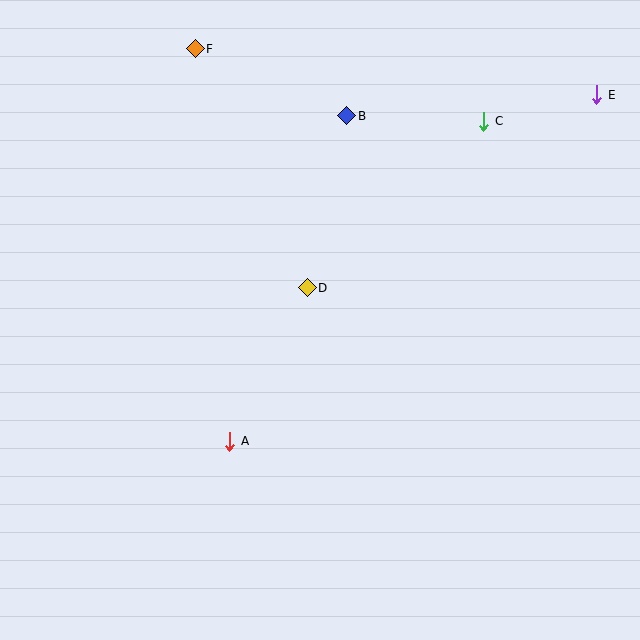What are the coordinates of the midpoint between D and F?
The midpoint between D and F is at (251, 168).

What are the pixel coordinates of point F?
Point F is at (195, 49).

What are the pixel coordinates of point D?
Point D is at (307, 288).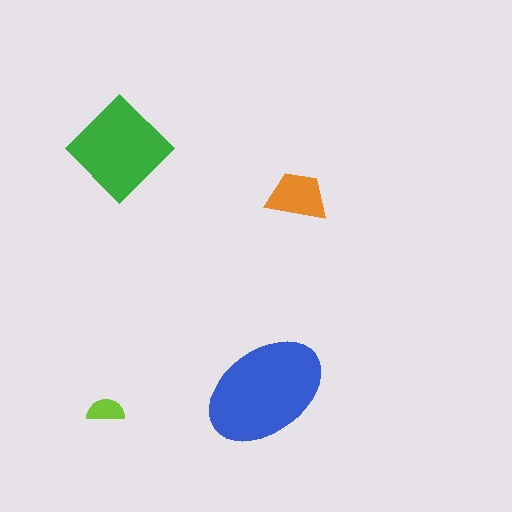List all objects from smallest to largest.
The lime semicircle, the orange trapezoid, the green diamond, the blue ellipse.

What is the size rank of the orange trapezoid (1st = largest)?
3rd.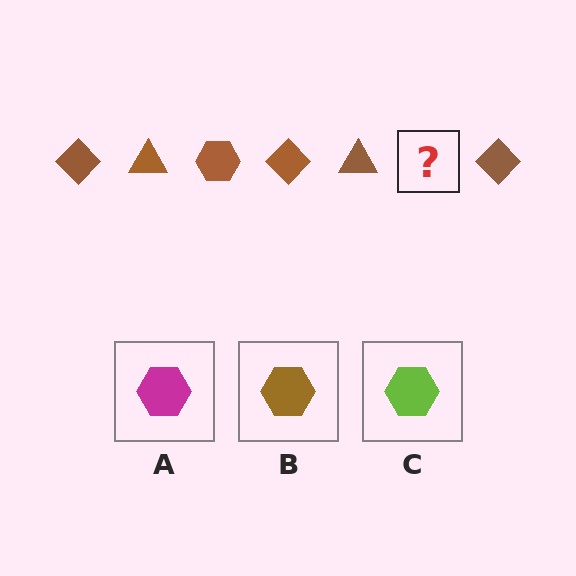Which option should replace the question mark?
Option B.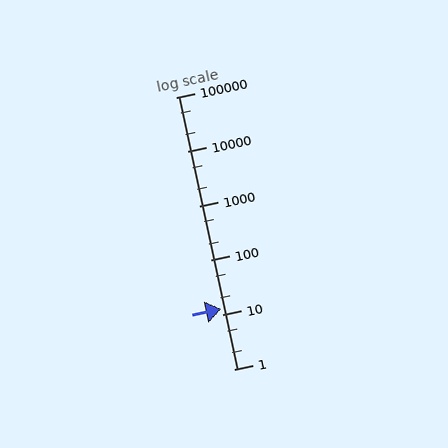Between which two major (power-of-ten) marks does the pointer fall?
The pointer is between 10 and 100.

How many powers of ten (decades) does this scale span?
The scale spans 5 decades, from 1 to 100000.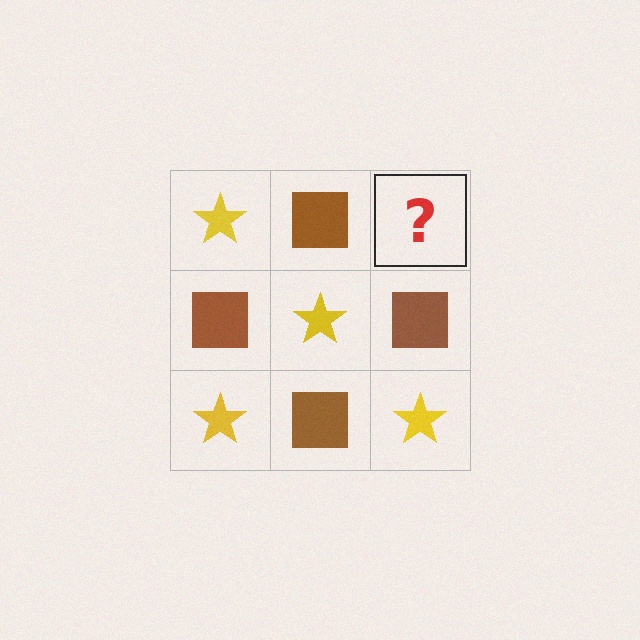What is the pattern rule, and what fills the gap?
The rule is that it alternates yellow star and brown square in a checkerboard pattern. The gap should be filled with a yellow star.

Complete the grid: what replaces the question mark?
The question mark should be replaced with a yellow star.